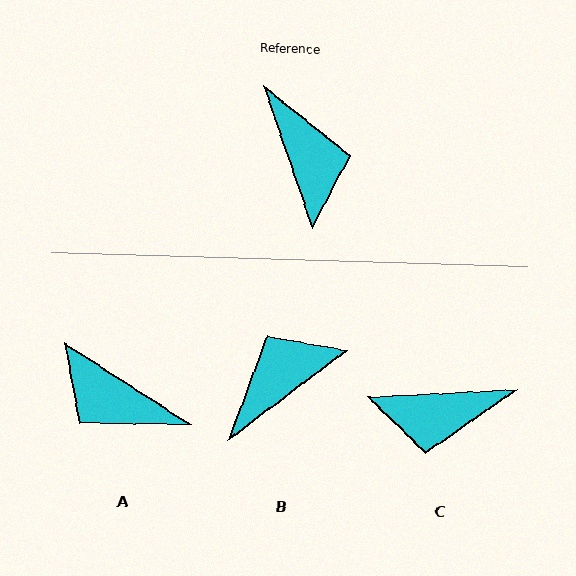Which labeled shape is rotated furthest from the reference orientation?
A, about 142 degrees away.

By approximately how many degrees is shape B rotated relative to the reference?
Approximately 108 degrees counter-clockwise.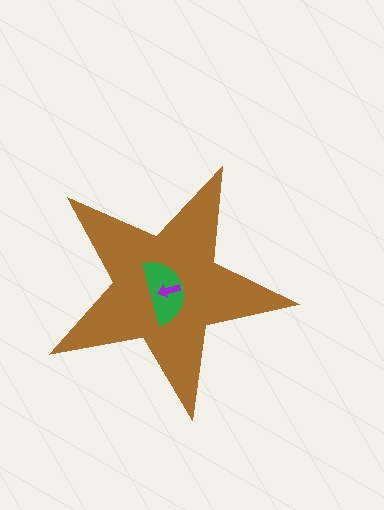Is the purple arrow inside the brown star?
Yes.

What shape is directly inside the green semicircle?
The purple arrow.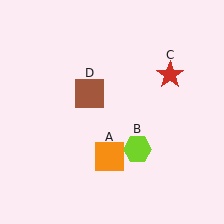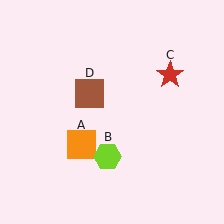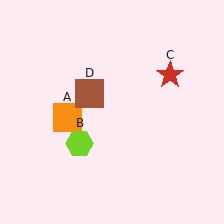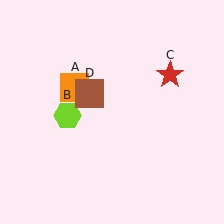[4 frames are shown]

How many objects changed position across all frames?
2 objects changed position: orange square (object A), lime hexagon (object B).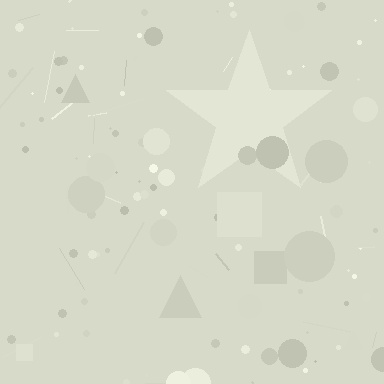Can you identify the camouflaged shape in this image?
The camouflaged shape is a star.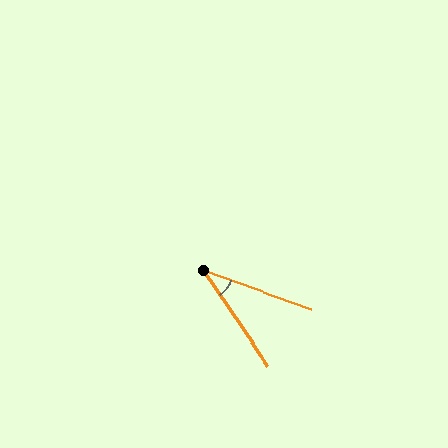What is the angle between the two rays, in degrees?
Approximately 36 degrees.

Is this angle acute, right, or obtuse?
It is acute.